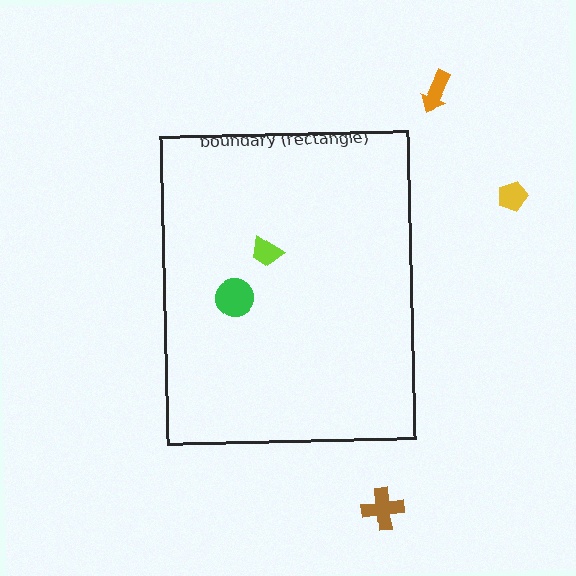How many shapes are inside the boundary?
2 inside, 3 outside.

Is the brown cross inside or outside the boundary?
Outside.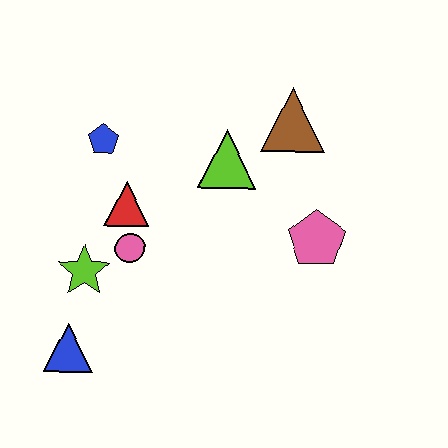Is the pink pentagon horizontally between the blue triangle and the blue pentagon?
No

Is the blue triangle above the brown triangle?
No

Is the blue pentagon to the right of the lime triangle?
No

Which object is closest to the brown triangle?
The lime triangle is closest to the brown triangle.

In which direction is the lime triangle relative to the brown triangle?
The lime triangle is to the left of the brown triangle.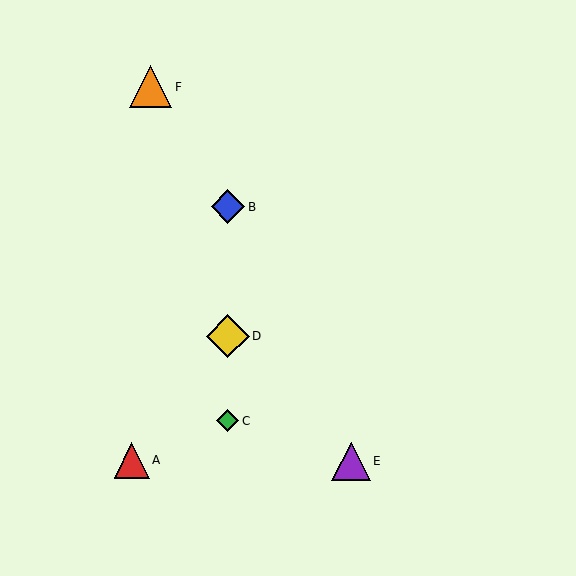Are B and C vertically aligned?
Yes, both are at x≈228.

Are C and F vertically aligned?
No, C is at x≈228 and F is at x≈151.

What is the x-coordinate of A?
Object A is at x≈132.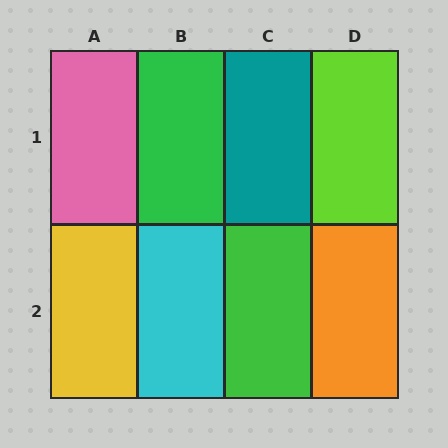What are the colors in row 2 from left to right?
Yellow, cyan, green, orange.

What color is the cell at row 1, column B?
Green.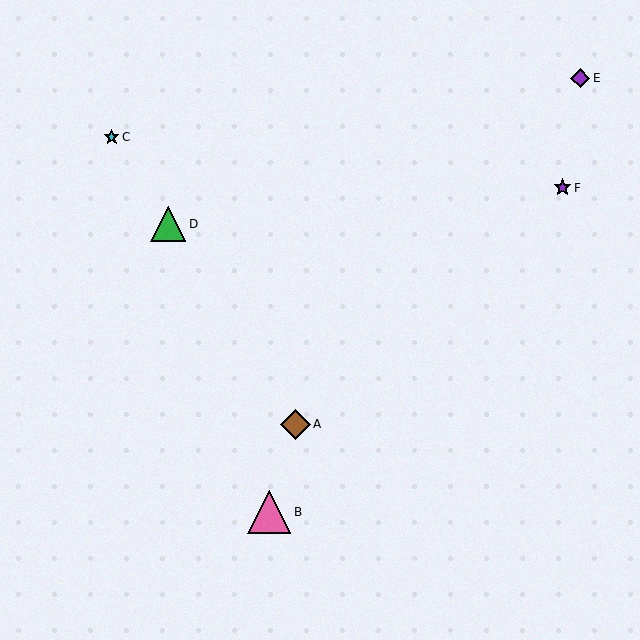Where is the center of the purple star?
The center of the purple star is at (562, 188).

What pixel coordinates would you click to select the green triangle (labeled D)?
Click at (168, 224) to select the green triangle D.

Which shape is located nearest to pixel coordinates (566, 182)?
The purple star (labeled F) at (562, 188) is nearest to that location.